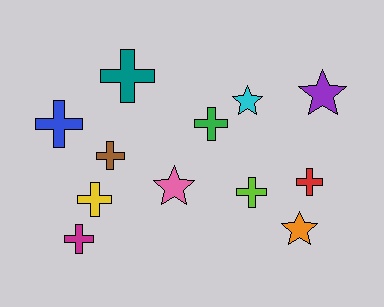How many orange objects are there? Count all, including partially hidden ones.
There is 1 orange object.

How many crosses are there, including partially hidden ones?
There are 8 crosses.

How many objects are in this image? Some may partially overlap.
There are 12 objects.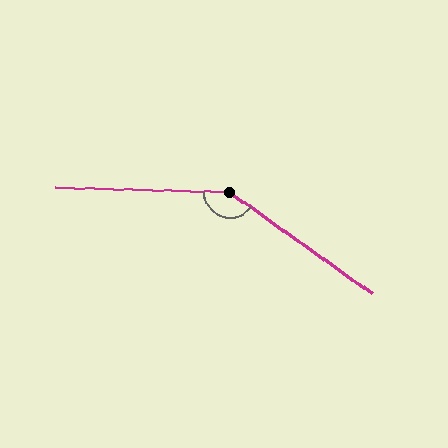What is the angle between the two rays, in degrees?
Approximately 146 degrees.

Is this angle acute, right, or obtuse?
It is obtuse.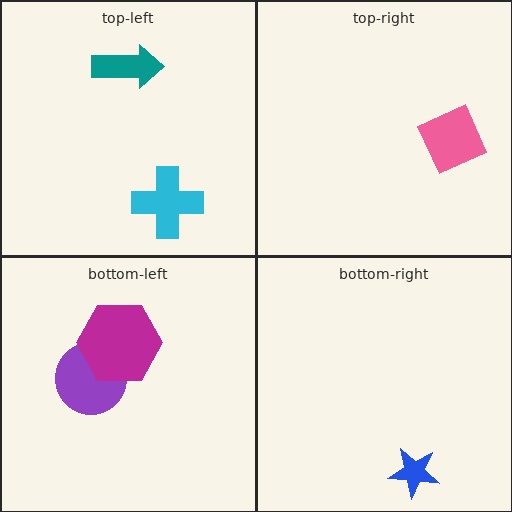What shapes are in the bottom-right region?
The blue star.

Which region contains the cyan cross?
The top-left region.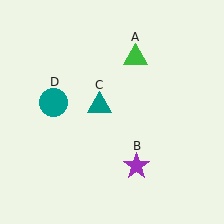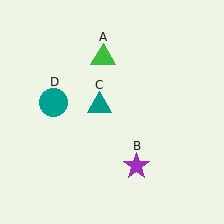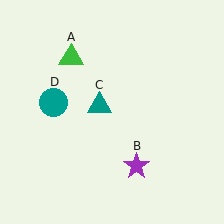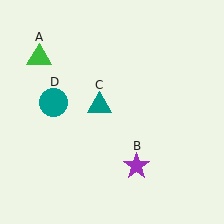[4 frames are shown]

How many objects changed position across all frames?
1 object changed position: green triangle (object A).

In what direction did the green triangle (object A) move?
The green triangle (object A) moved left.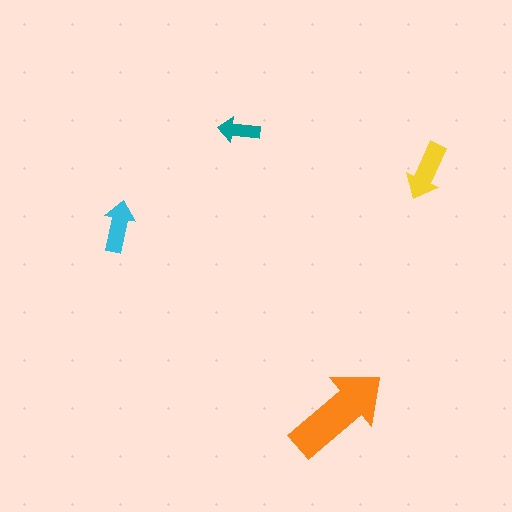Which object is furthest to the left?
The cyan arrow is leftmost.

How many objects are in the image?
There are 4 objects in the image.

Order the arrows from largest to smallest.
the orange one, the yellow one, the cyan one, the teal one.